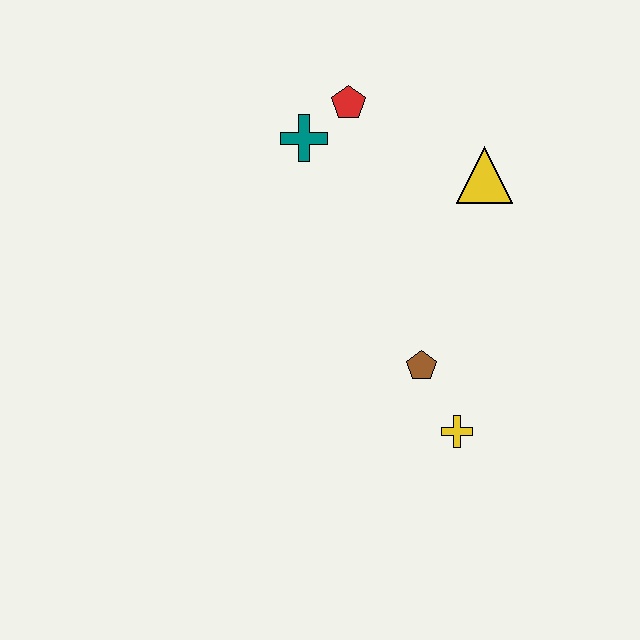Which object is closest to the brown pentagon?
The yellow cross is closest to the brown pentagon.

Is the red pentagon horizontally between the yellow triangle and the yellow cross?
No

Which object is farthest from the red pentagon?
The yellow cross is farthest from the red pentagon.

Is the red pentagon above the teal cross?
Yes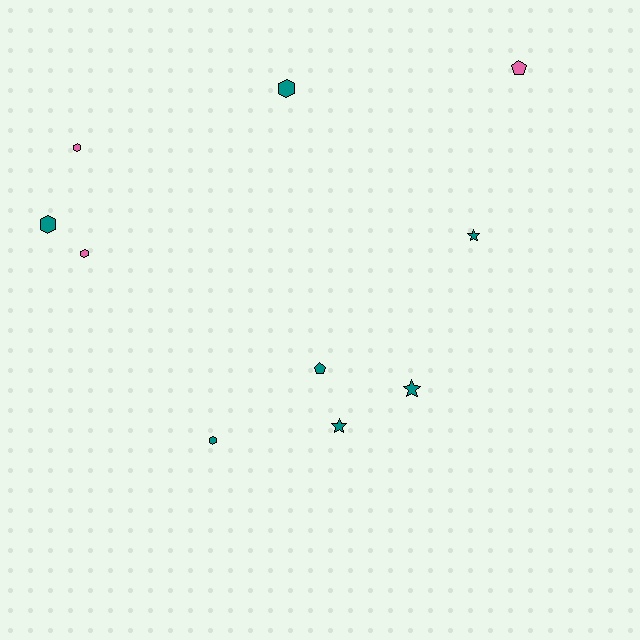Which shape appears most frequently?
Hexagon, with 5 objects.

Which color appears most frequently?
Teal, with 7 objects.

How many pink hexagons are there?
There are 2 pink hexagons.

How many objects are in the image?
There are 10 objects.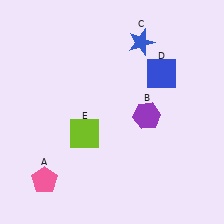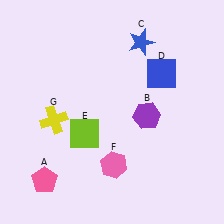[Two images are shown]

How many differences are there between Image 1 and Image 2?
There are 2 differences between the two images.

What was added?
A pink hexagon (F), a yellow cross (G) were added in Image 2.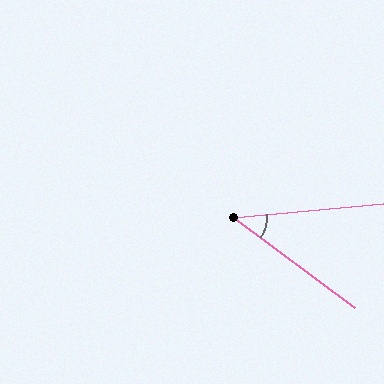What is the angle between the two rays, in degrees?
Approximately 42 degrees.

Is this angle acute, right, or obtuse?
It is acute.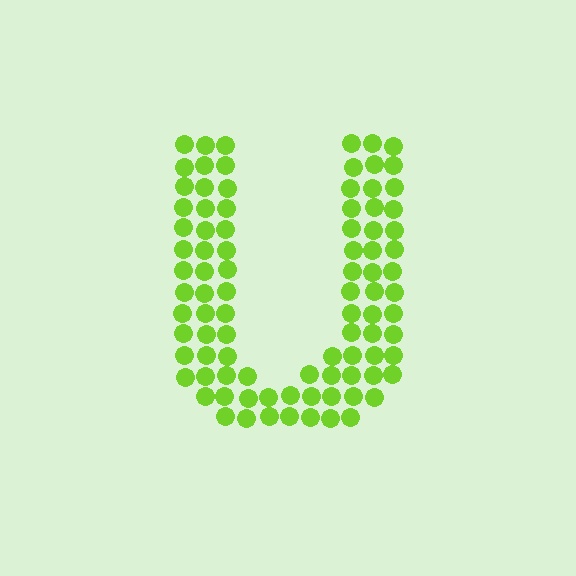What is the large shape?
The large shape is the letter U.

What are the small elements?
The small elements are circles.